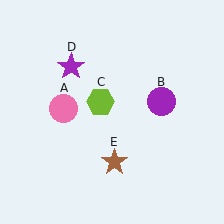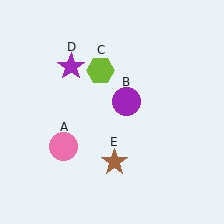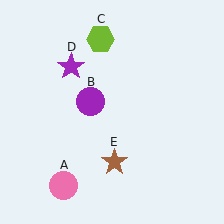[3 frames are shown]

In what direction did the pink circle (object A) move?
The pink circle (object A) moved down.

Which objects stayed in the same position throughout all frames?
Purple star (object D) and brown star (object E) remained stationary.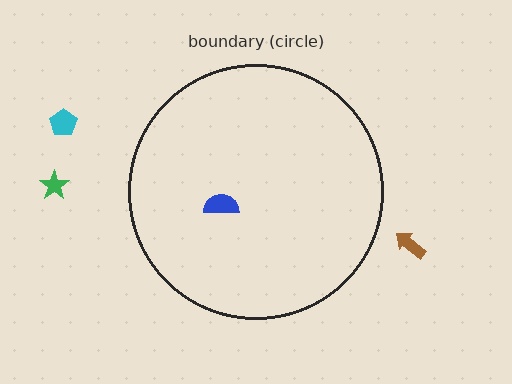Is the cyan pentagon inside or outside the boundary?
Outside.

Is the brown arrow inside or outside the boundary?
Outside.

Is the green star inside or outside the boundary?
Outside.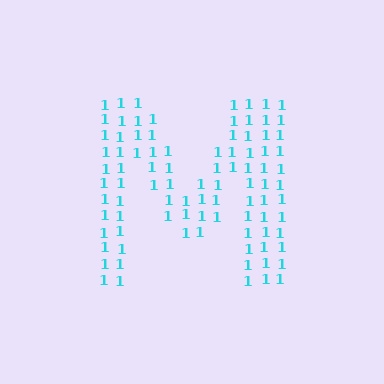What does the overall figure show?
The overall figure shows the letter M.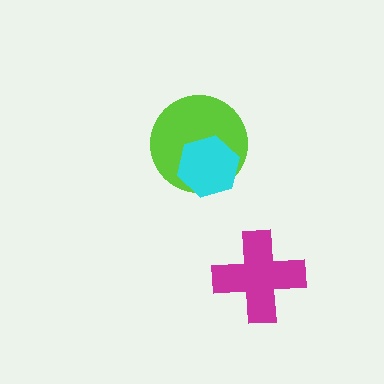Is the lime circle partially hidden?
Yes, it is partially covered by another shape.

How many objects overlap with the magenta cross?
0 objects overlap with the magenta cross.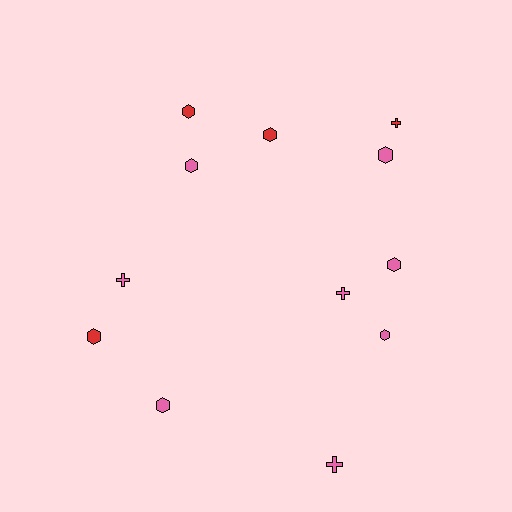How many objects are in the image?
There are 12 objects.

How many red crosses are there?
There is 1 red cross.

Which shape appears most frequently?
Hexagon, with 8 objects.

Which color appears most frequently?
Pink, with 8 objects.